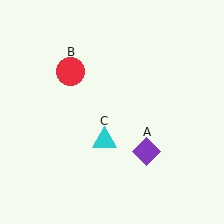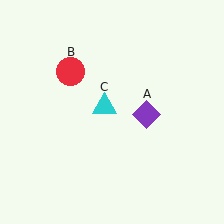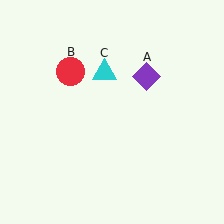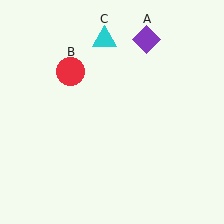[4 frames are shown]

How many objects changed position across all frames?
2 objects changed position: purple diamond (object A), cyan triangle (object C).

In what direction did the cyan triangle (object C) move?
The cyan triangle (object C) moved up.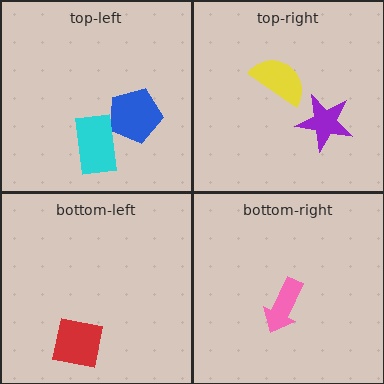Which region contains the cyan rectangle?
The top-left region.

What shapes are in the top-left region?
The blue pentagon, the cyan rectangle.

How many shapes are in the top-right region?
2.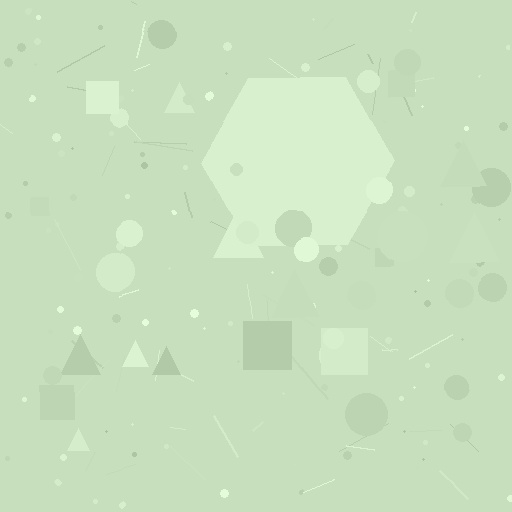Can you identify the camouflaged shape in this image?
The camouflaged shape is a hexagon.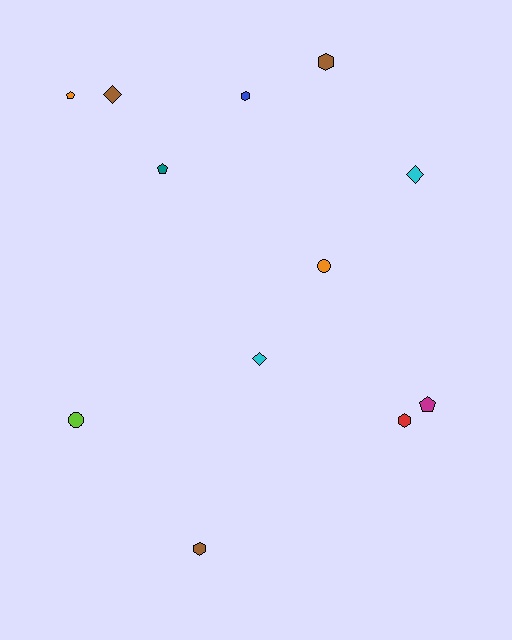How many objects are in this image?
There are 12 objects.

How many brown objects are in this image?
There are 3 brown objects.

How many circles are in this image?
There are 2 circles.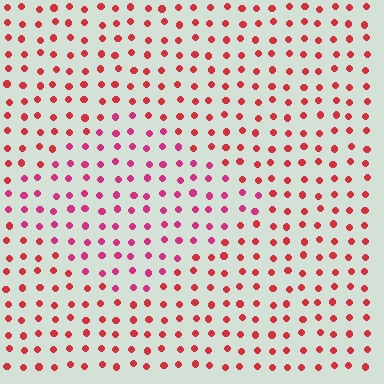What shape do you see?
I see a diamond.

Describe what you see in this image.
The image is filled with small red elements in a uniform arrangement. A diamond-shaped region is visible where the elements are tinted to a slightly different hue, forming a subtle color boundary.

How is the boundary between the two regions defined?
The boundary is defined purely by a slight shift in hue (about 27 degrees). Spacing, size, and orientation are identical on both sides.